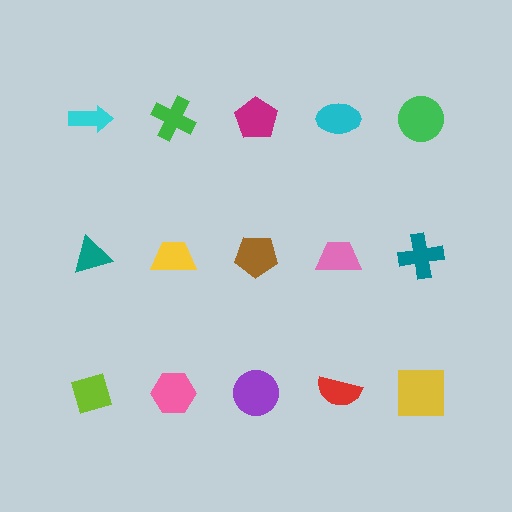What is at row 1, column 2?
A green cross.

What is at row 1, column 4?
A cyan ellipse.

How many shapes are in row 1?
5 shapes.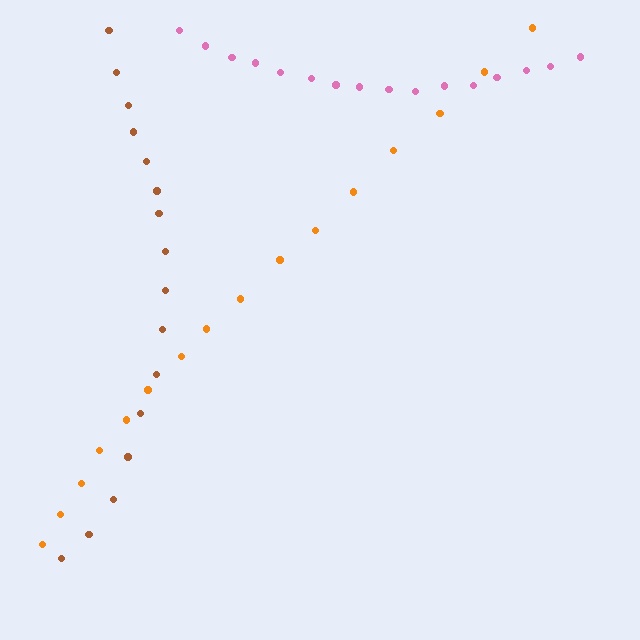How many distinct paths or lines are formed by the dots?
There are 3 distinct paths.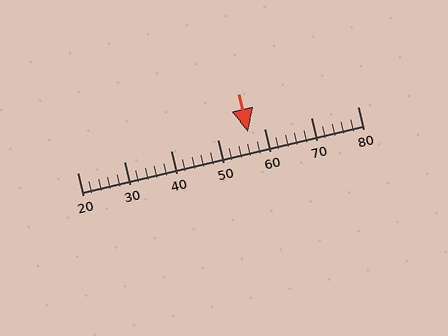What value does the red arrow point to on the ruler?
The red arrow points to approximately 56.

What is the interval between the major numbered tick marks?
The major tick marks are spaced 10 units apart.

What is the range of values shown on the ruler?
The ruler shows values from 20 to 80.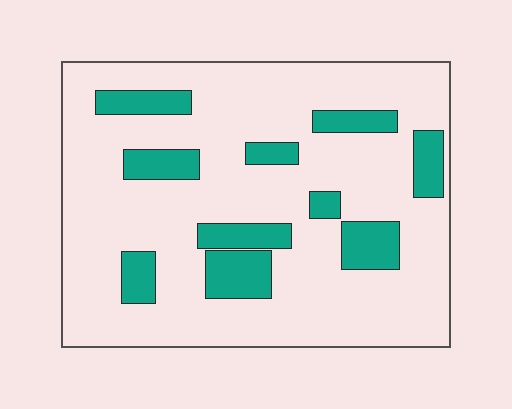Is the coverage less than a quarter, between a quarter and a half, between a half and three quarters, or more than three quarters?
Less than a quarter.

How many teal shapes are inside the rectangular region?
10.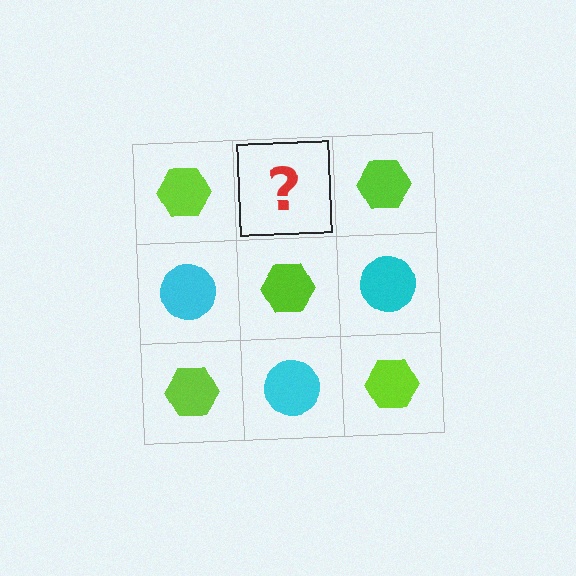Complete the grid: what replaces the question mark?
The question mark should be replaced with a cyan circle.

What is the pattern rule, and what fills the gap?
The rule is that it alternates lime hexagon and cyan circle in a checkerboard pattern. The gap should be filled with a cyan circle.